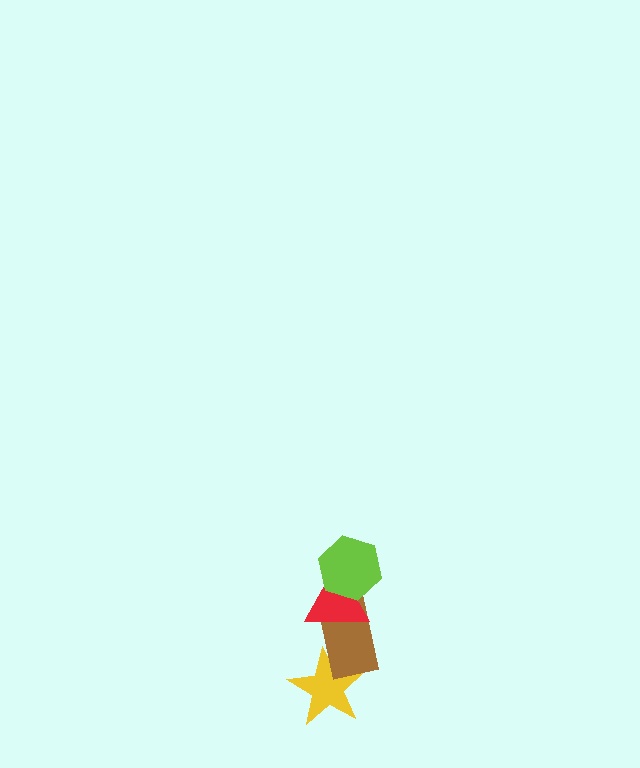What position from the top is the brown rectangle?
The brown rectangle is 3rd from the top.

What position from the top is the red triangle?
The red triangle is 2nd from the top.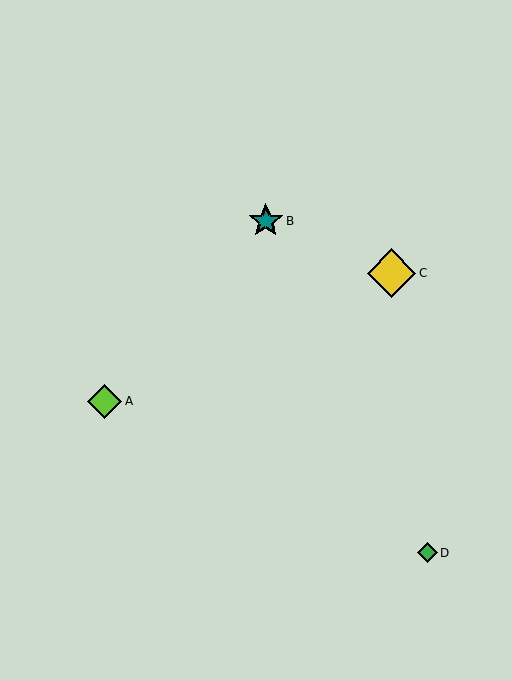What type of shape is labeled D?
Shape D is a green diamond.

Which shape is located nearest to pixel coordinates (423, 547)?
The green diamond (labeled D) at (428, 553) is nearest to that location.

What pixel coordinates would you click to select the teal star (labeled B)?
Click at (266, 221) to select the teal star B.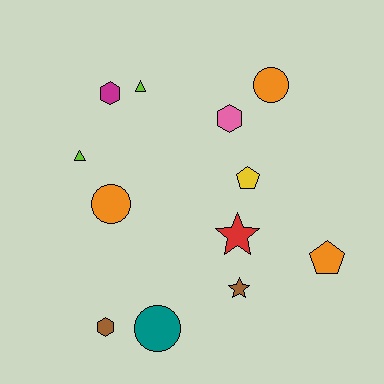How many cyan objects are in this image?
There are no cyan objects.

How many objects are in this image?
There are 12 objects.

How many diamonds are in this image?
There are no diamonds.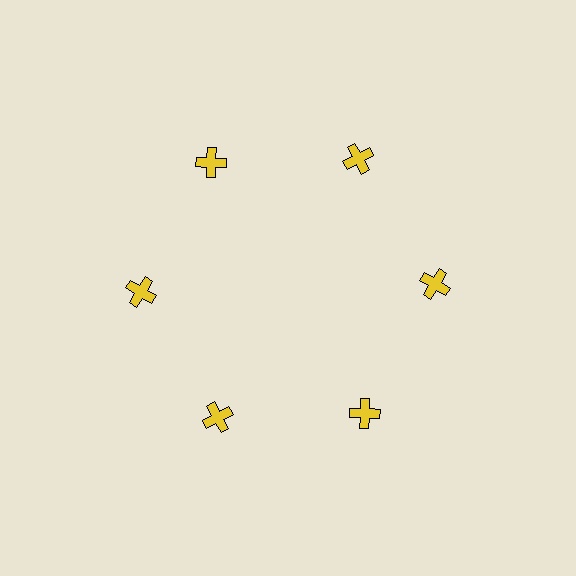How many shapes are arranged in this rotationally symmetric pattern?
There are 6 shapes, arranged in 6 groups of 1.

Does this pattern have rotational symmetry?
Yes, this pattern has 6-fold rotational symmetry. It looks the same after rotating 60 degrees around the center.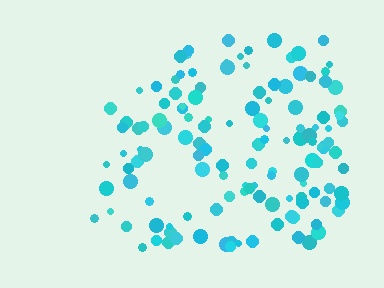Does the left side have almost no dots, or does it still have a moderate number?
Still a moderate number, just noticeably fewer than the right.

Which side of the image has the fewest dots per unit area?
The left.